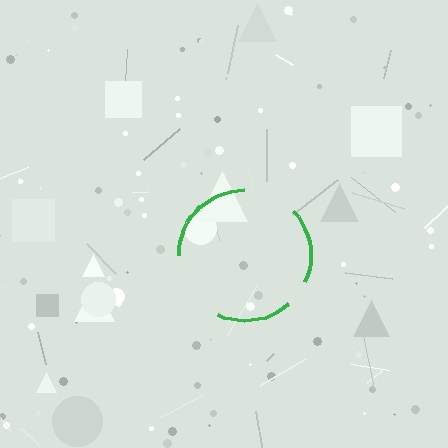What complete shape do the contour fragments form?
The contour fragments form a circle.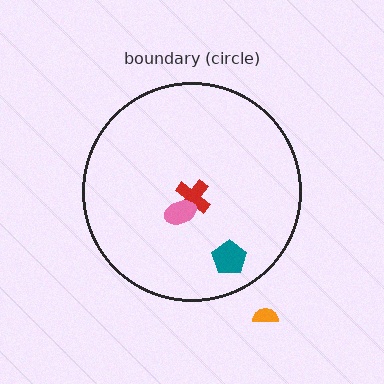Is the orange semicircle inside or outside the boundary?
Outside.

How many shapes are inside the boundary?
3 inside, 1 outside.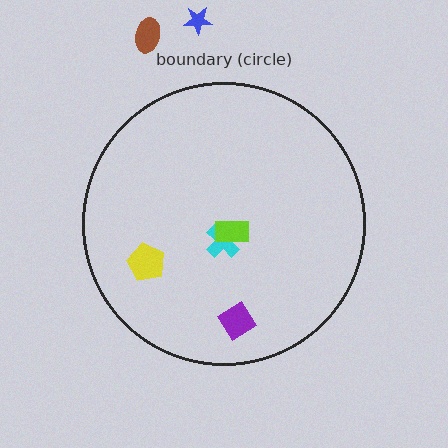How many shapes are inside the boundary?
4 inside, 2 outside.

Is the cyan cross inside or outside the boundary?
Inside.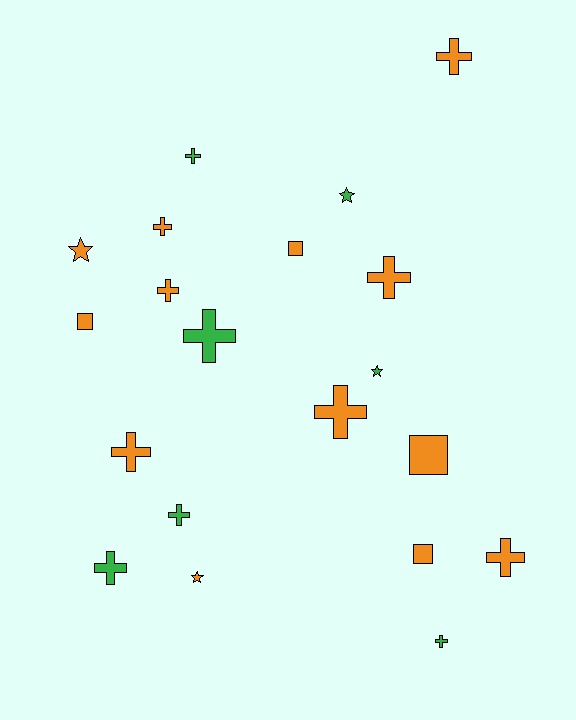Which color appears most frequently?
Orange, with 13 objects.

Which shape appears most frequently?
Cross, with 12 objects.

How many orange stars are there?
There are 2 orange stars.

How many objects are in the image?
There are 20 objects.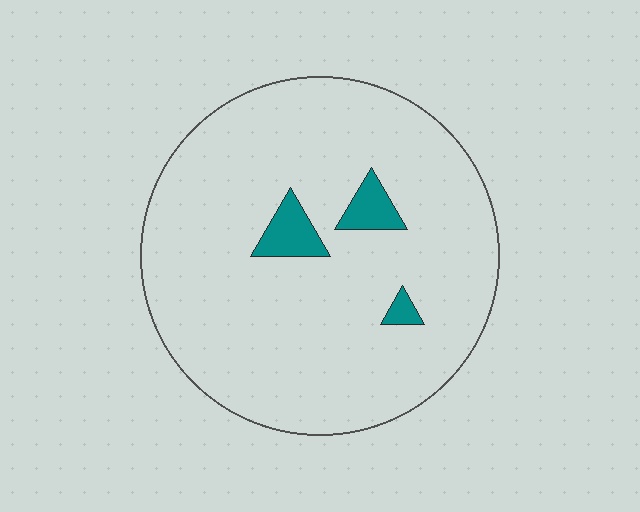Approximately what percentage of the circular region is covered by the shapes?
Approximately 5%.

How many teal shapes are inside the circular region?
3.